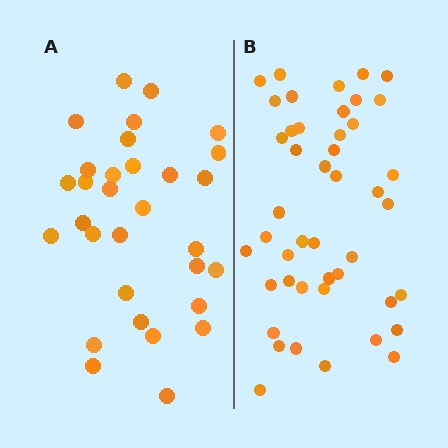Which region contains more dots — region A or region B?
Region B (the right region) has more dots.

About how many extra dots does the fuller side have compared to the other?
Region B has approximately 15 more dots than region A.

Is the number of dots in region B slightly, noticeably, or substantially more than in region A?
Region B has substantially more. The ratio is roughly 1.5 to 1.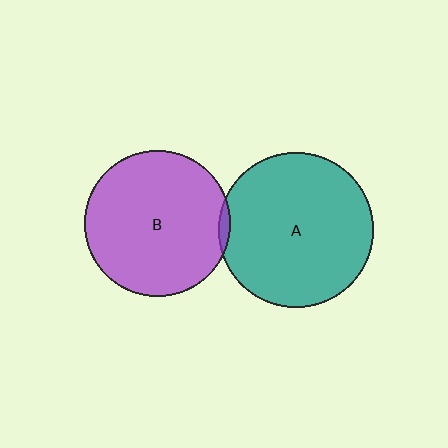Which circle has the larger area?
Circle A (teal).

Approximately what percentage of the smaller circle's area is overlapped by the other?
Approximately 5%.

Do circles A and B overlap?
Yes.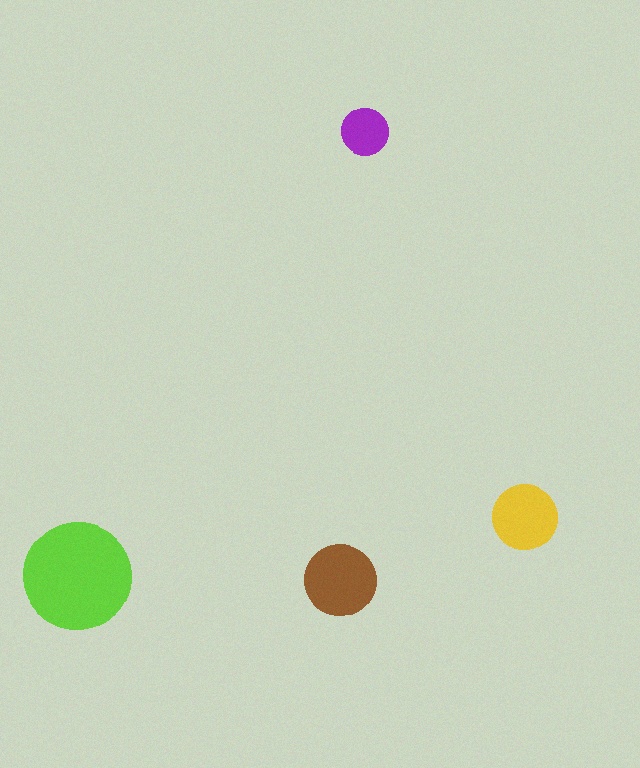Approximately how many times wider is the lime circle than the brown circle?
About 1.5 times wider.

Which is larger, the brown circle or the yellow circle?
The brown one.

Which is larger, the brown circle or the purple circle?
The brown one.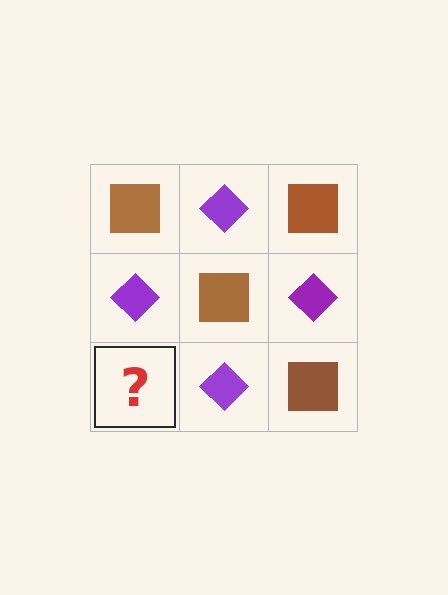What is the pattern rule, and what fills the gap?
The rule is that it alternates brown square and purple diamond in a checkerboard pattern. The gap should be filled with a brown square.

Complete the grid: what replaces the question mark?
The question mark should be replaced with a brown square.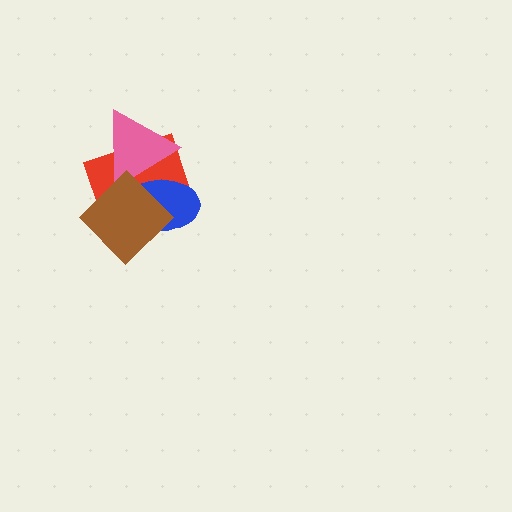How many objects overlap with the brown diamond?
3 objects overlap with the brown diamond.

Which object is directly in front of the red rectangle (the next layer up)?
The blue ellipse is directly in front of the red rectangle.